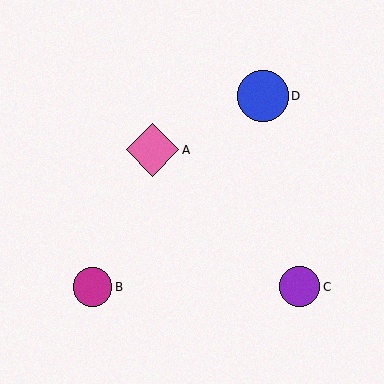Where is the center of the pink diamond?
The center of the pink diamond is at (153, 150).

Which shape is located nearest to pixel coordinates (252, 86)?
The blue circle (labeled D) at (263, 96) is nearest to that location.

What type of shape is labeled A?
Shape A is a pink diamond.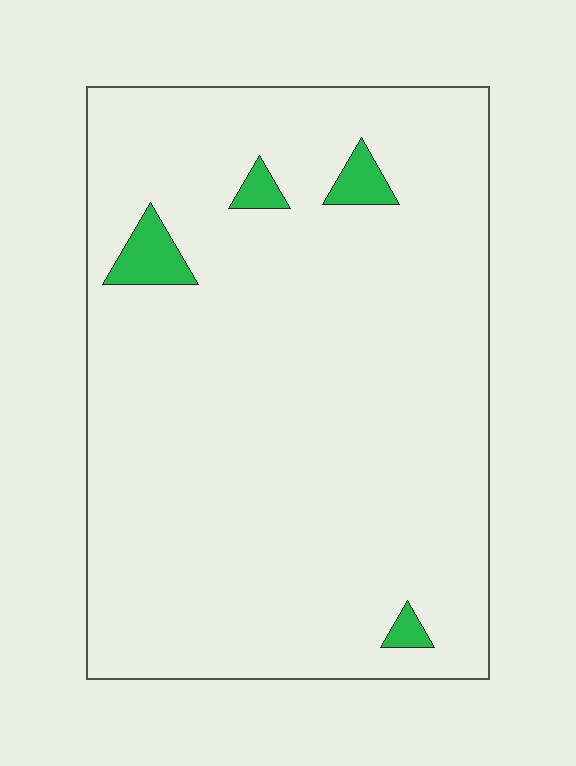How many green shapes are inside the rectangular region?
4.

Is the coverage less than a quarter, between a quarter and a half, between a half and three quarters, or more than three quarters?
Less than a quarter.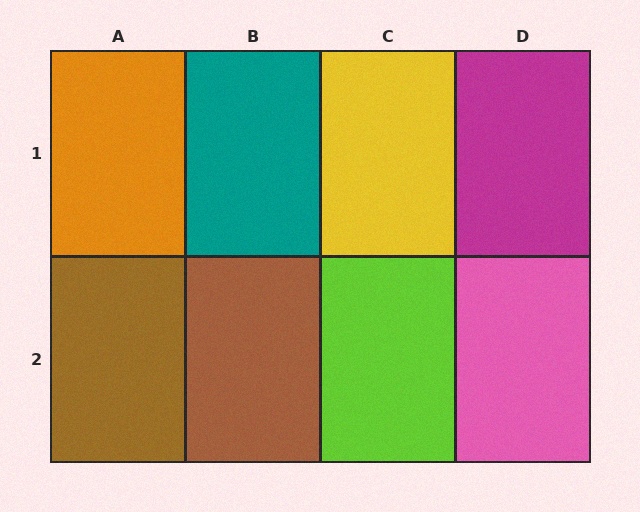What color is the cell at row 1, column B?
Teal.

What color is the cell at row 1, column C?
Yellow.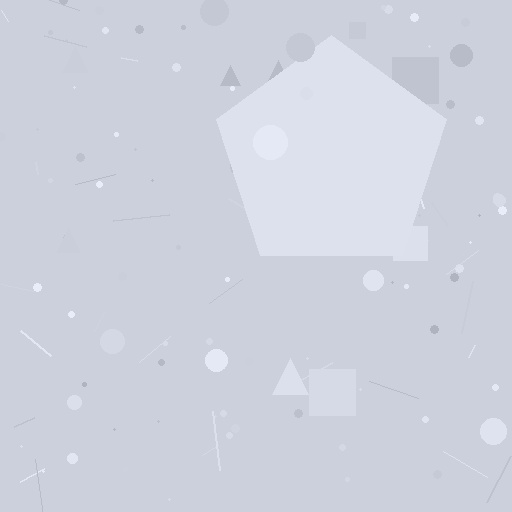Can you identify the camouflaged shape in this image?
The camouflaged shape is a pentagon.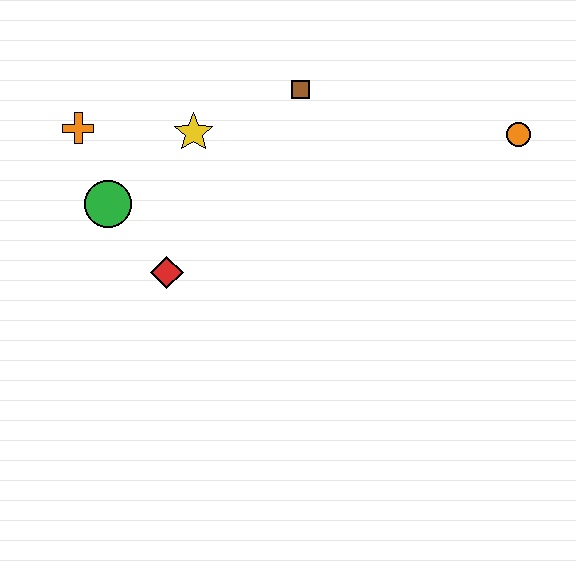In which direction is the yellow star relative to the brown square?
The yellow star is to the left of the brown square.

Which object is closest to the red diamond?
The green circle is closest to the red diamond.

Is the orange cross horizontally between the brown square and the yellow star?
No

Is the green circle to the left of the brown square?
Yes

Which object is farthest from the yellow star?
The orange circle is farthest from the yellow star.